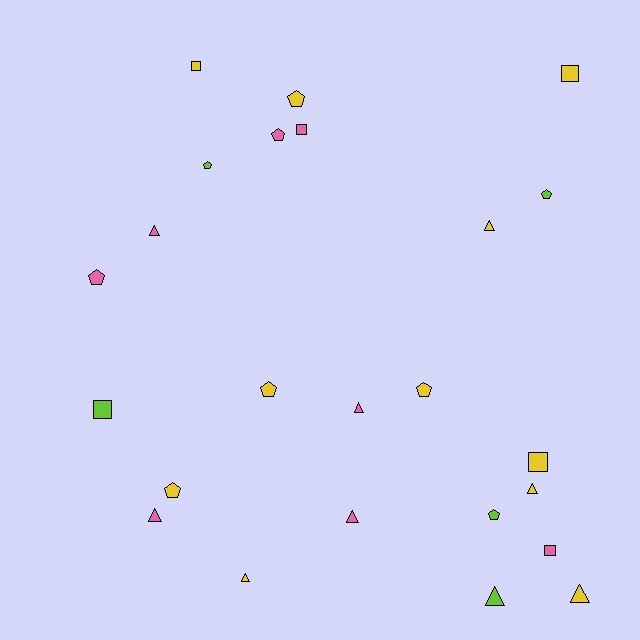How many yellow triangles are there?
There are 4 yellow triangles.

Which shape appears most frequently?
Pentagon, with 9 objects.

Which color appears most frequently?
Yellow, with 11 objects.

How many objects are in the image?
There are 24 objects.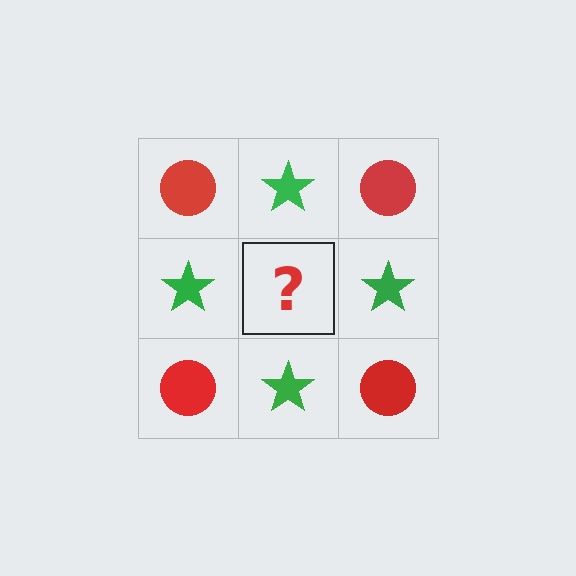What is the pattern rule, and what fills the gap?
The rule is that it alternates red circle and green star in a checkerboard pattern. The gap should be filled with a red circle.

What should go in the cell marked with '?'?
The missing cell should contain a red circle.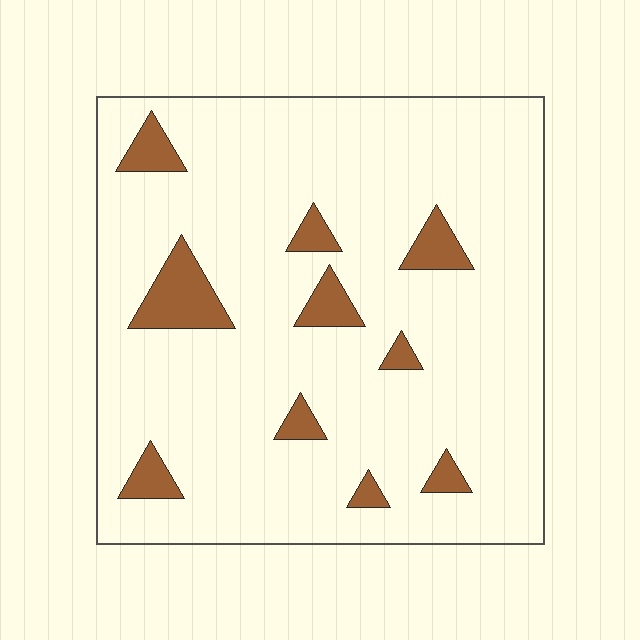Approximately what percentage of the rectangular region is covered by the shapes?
Approximately 10%.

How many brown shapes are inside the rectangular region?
10.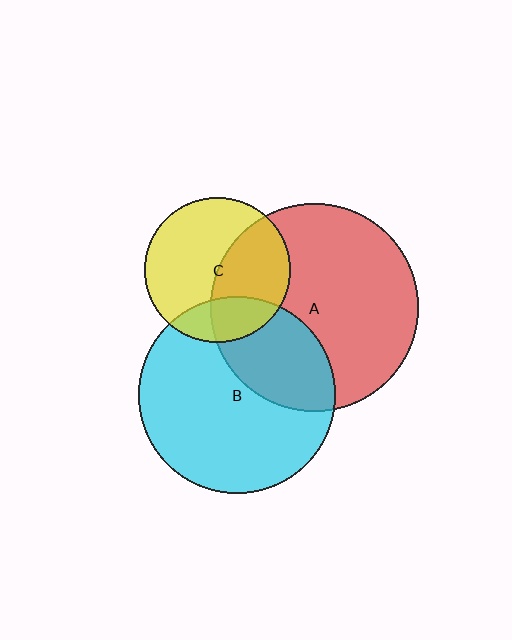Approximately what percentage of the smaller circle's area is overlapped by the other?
Approximately 35%.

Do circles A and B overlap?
Yes.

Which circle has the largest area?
Circle A (red).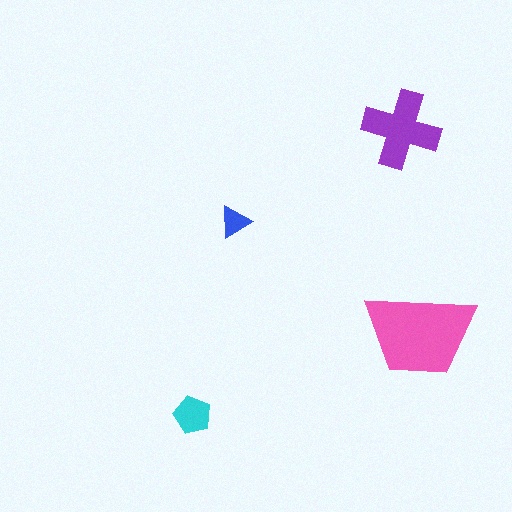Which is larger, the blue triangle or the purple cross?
The purple cross.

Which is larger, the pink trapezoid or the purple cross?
The pink trapezoid.